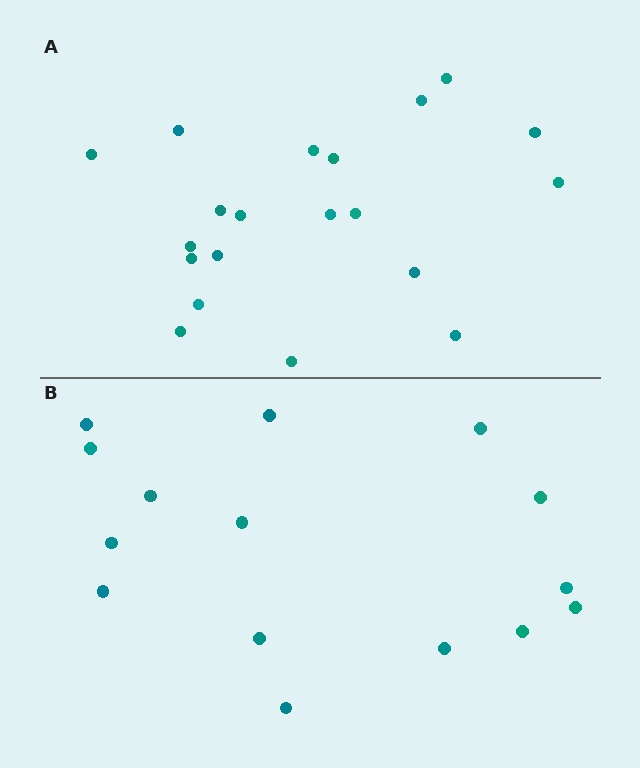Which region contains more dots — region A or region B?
Region A (the top region) has more dots.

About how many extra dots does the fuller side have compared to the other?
Region A has about 5 more dots than region B.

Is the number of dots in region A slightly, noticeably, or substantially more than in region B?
Region A has noticeably more, but not dramatically so. The ratio is roughly 1.3 to 1.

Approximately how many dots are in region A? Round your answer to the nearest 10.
About 20 dots.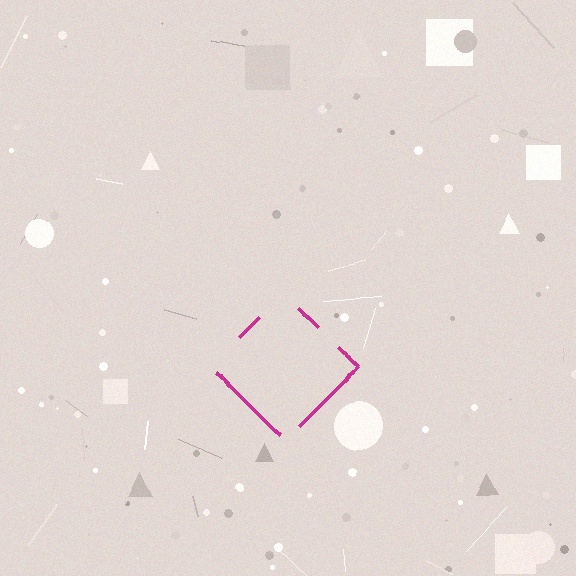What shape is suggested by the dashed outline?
The dashed outline suggests a diamond.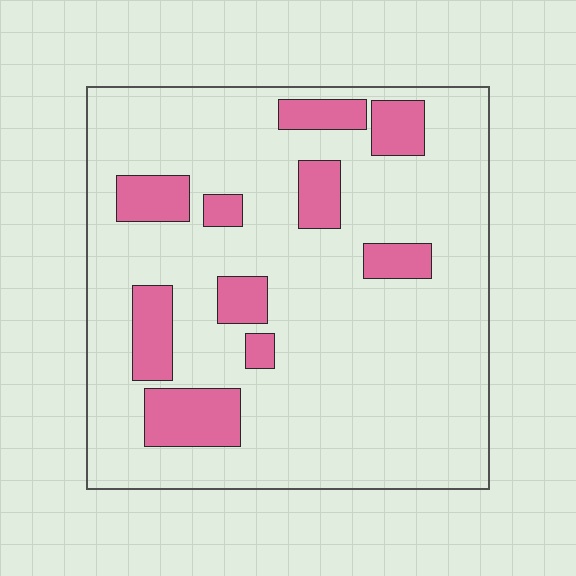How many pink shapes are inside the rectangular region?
10.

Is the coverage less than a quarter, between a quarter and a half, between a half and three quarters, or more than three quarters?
Less than a quarter.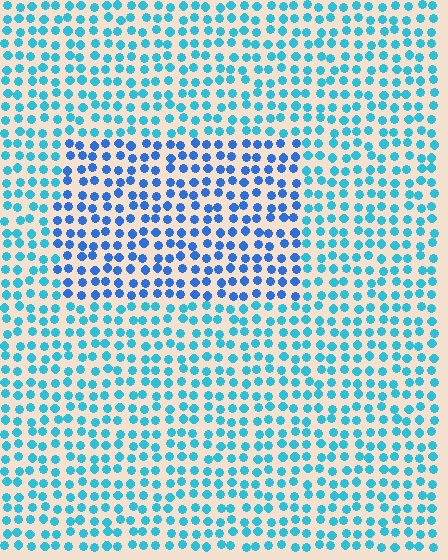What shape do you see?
I see a rectangle.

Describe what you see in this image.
The image is filled with small cyan elements in a uniform arrangement. A rectangle-shaped region is visible where the elements are tinted to a slightly different hue, forming a subtle color boundary.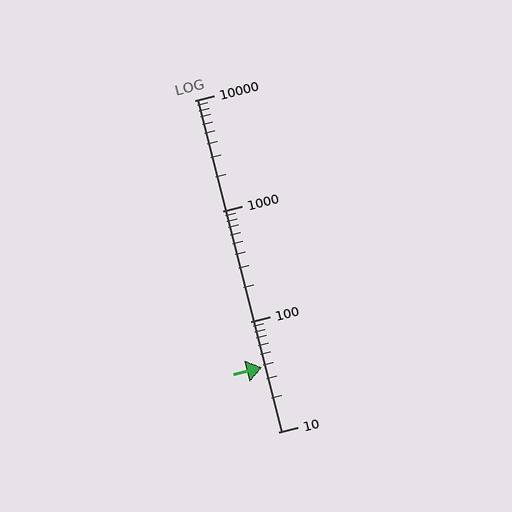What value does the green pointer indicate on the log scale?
The pointer indicates approximately 38.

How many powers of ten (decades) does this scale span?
The scale spans 3 decades, from 10 to 10000.